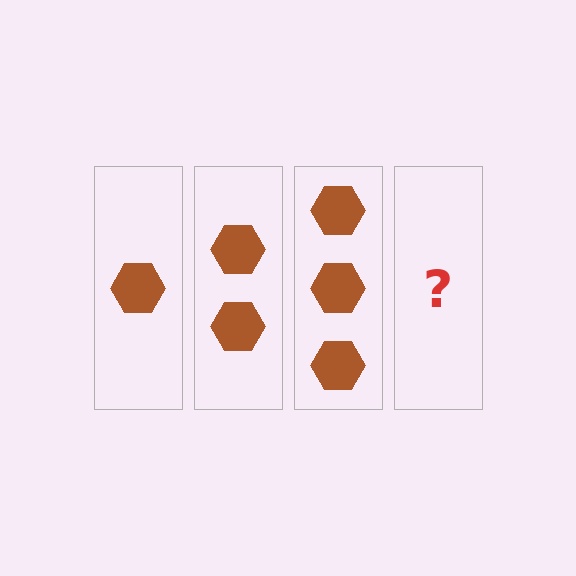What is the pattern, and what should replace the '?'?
The pattern is that each step adds one more hexagon. The '?' should be 4 hexagons.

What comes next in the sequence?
The next element should be 4 hexagons.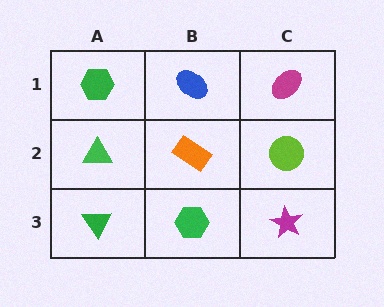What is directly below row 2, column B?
A green hexagon.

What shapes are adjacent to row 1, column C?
A lime circle (row 2, column C), a blue ellipse (row 1, column B).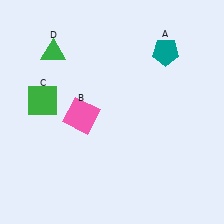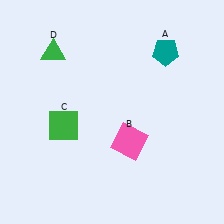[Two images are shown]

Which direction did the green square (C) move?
The green square (C) moved down.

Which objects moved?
The objects that moved are: the pink square (B), the green square (C).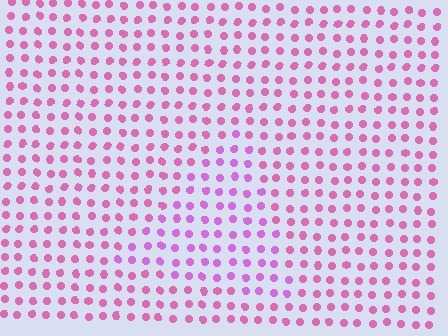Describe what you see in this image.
The image is filled with small pink elements in a uniform arrangement. A triangle-shaped region is visible where the elements are tinted to a slightly different hue, forming a subtle color boundary.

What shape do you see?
I see a triangle.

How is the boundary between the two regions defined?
The boundary is defined purely by a slight shift in hue (about 25 degrees). Spacing, size, and orientation are identical on both sides.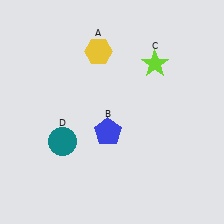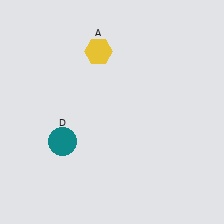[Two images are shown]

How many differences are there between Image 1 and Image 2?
There are 2 differences between the two images.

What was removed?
The lime star (C), the blue pentagon (B) were removed in Image 2.